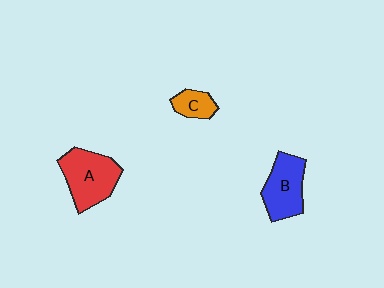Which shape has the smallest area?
Shape C (orange).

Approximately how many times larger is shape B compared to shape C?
Approximately 2.1 times.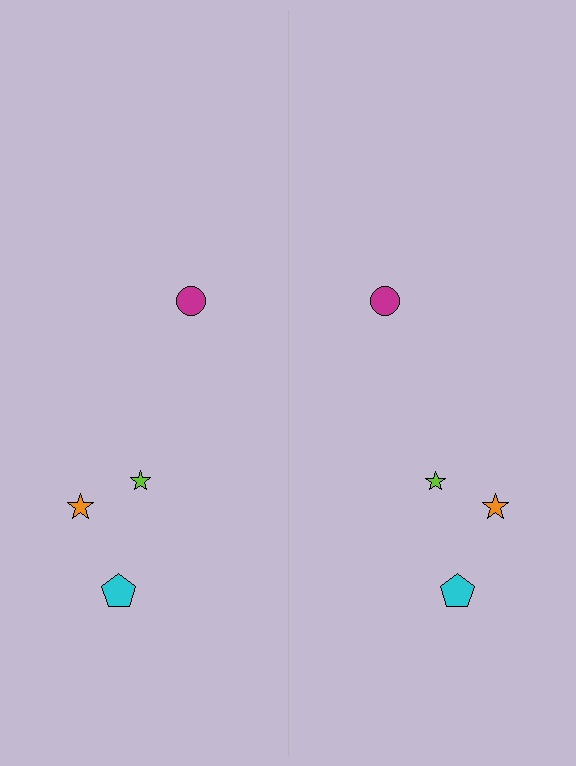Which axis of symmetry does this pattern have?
The pattern has a vertical axis of symmetry running through the center of the image.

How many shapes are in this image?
There are 8 shapes in this image.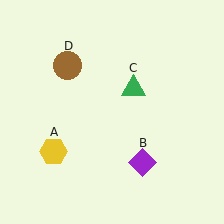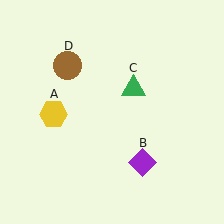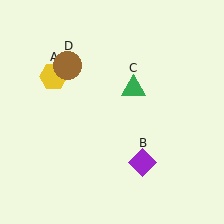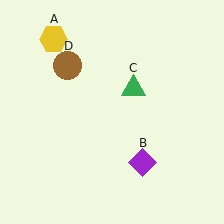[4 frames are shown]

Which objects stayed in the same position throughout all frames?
Purple diamond (object B) and green triangle (object C) and brown circle (object D) remained stationary.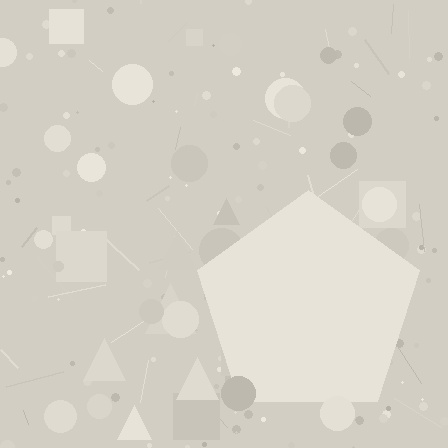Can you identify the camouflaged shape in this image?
The camouflaged shape is a pentagon.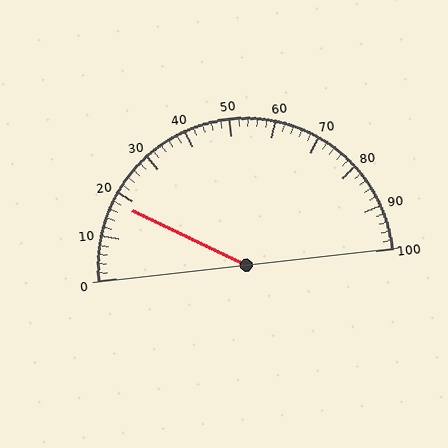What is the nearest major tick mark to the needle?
The nearest major tick mark is 20.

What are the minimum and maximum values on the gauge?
The gauge ranges from 0 to 100.